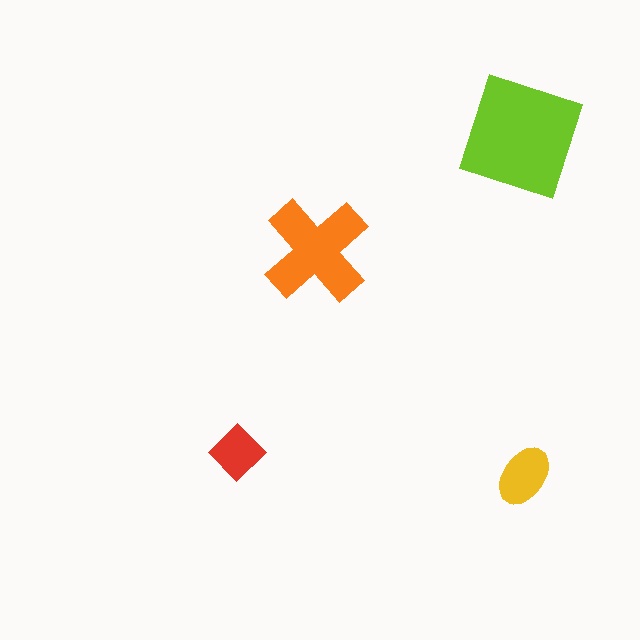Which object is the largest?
The lime square.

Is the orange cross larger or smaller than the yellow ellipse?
Larger.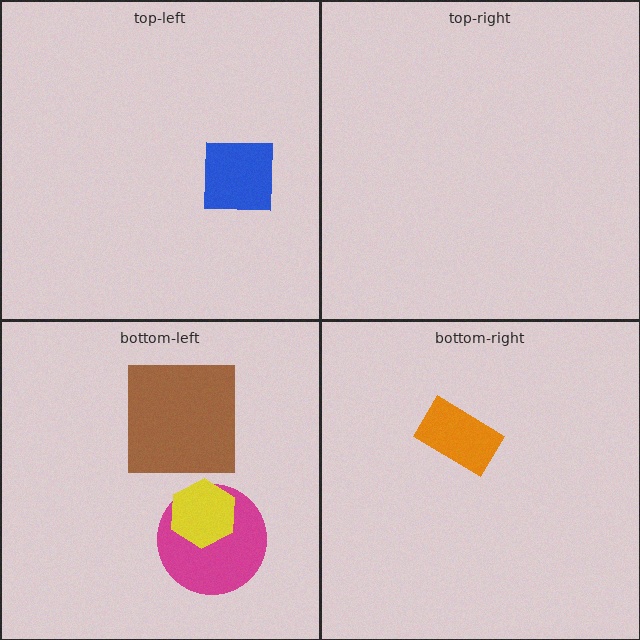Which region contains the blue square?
The top-left region.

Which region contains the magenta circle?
The bottom-left region.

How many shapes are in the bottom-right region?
1.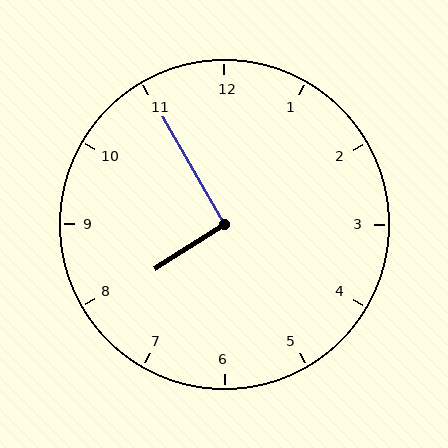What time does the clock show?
7:55.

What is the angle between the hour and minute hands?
Approximately 92 degrees.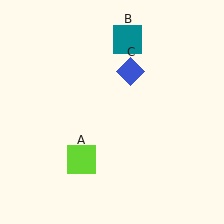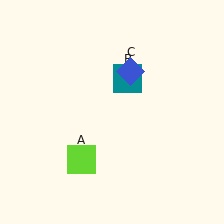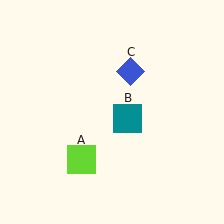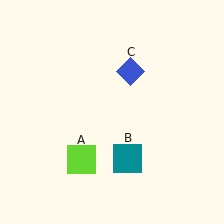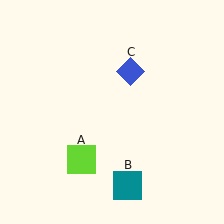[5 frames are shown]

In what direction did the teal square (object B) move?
The teal square (object B) moved down.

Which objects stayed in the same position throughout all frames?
Lime square (object A) and blue diamond (object C) remained stationary.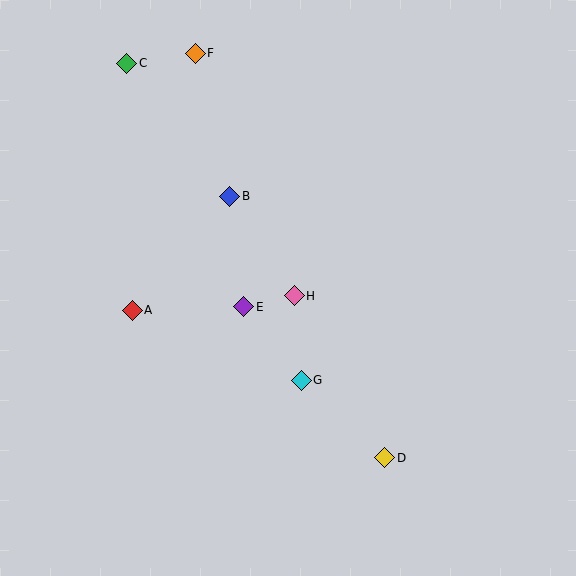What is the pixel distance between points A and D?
The distance between A and D is 293 pixels.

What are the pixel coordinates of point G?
Point G is at (301, 380).